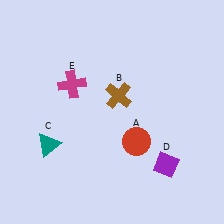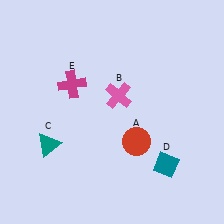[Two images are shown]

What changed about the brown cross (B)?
In Image 1, B is brown. In Image 2, it changed to pink.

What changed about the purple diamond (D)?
In Image 1, D is purple. In Image 2, it changed to teal.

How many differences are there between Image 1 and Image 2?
There are 2 differences between the two images.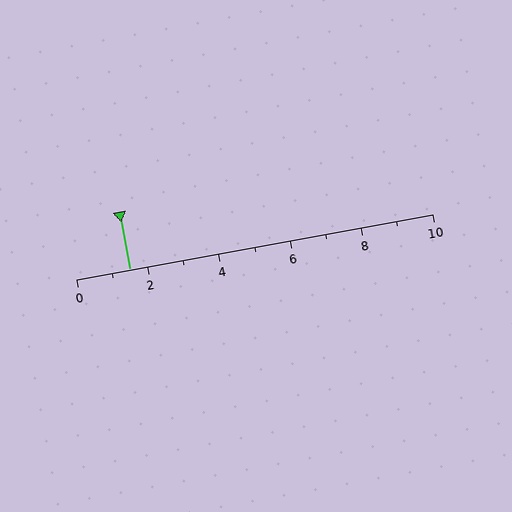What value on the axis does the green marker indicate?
The marker indicates approximately 1.5.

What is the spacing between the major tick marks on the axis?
The major ticks are spaced 2 apart.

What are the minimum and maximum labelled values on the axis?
The axis runs from 0 to 10.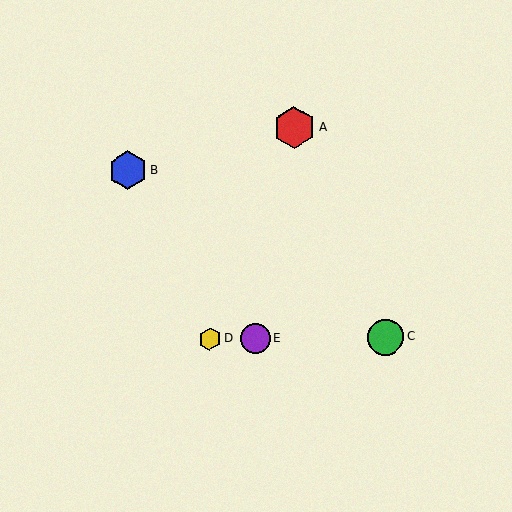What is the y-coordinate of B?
Object B is at y≈170.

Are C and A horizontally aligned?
No, C is at y≈337 and A is at y≈128.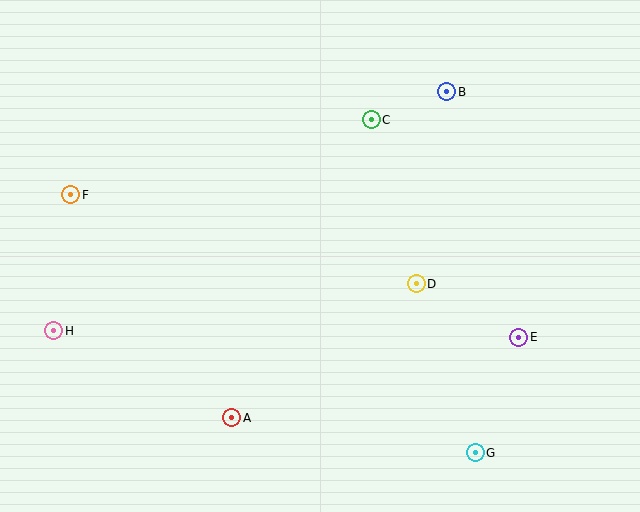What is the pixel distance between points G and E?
The distance between G and E is 124 pixels.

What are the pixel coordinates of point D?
Point D is at (416, 284).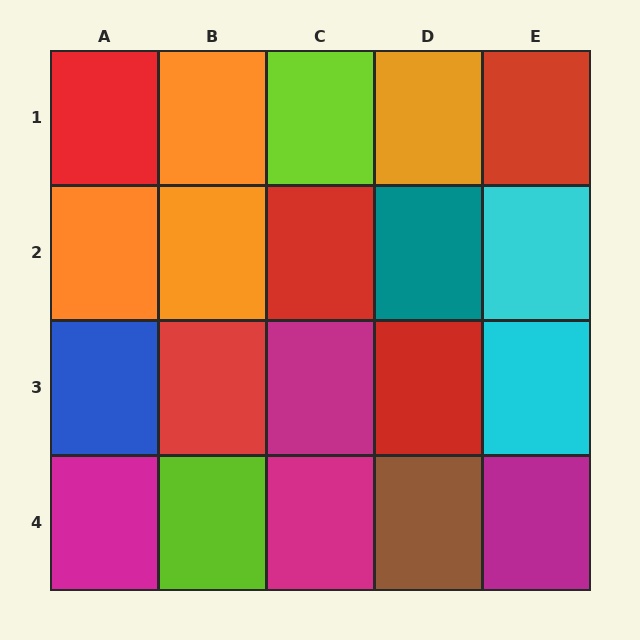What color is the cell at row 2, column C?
Red.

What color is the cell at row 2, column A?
Orange.